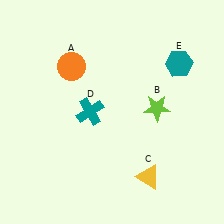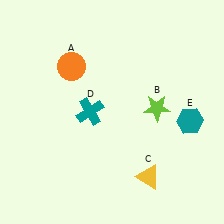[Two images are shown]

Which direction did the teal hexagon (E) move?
The teal hexagon (E) moved down.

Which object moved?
The teal hexagon (E) moved down.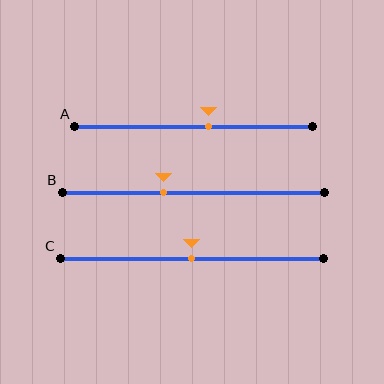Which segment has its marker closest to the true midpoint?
Segment C has its marker closest to the true midpoint.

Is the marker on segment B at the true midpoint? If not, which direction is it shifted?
No, the marker on segment B is shifted to the left by about 11% of the segment length.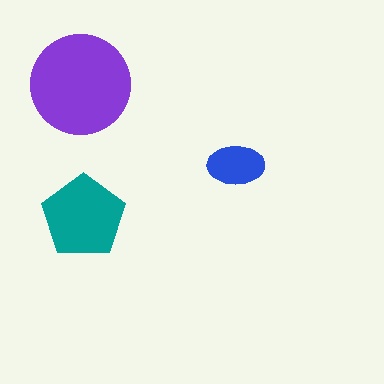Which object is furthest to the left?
The purple circle is leftmost.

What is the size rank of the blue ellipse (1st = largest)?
3rd.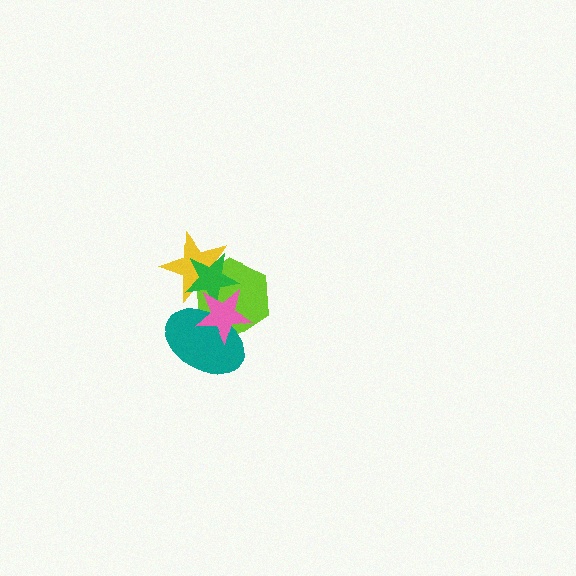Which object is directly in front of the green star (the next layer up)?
The teal ellipse is directly in front of the green star.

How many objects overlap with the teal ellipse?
3 objects overlap with the teal ellipse.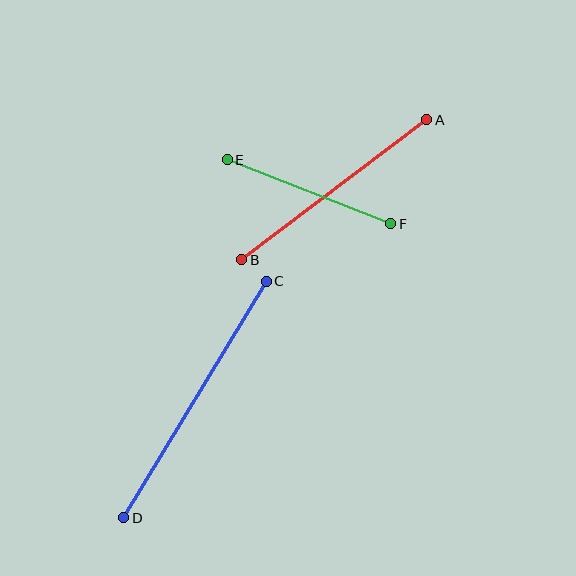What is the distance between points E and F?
The distance is approximately 176 pixels.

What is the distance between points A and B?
The distance is approximately 232 pixels.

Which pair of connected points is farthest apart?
Points C and D are farthest apart.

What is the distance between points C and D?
The distance is approximately 276 pixels.